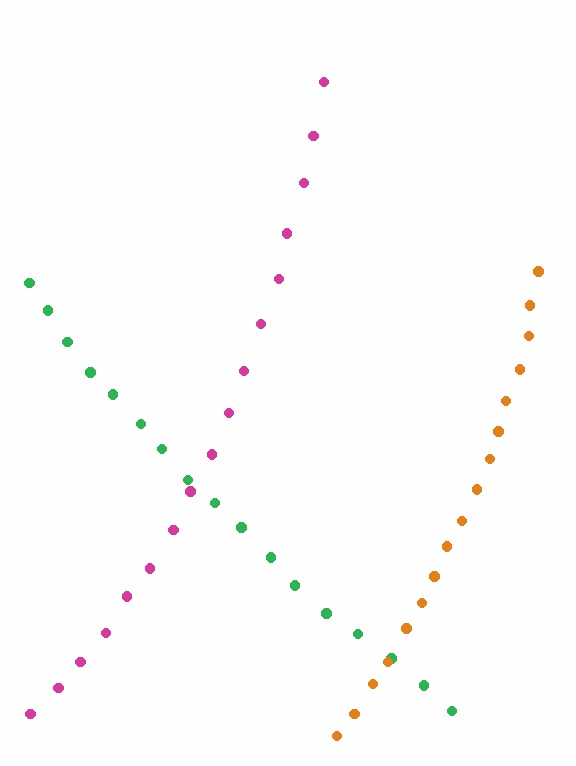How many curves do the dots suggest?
There are 3 distinct paths.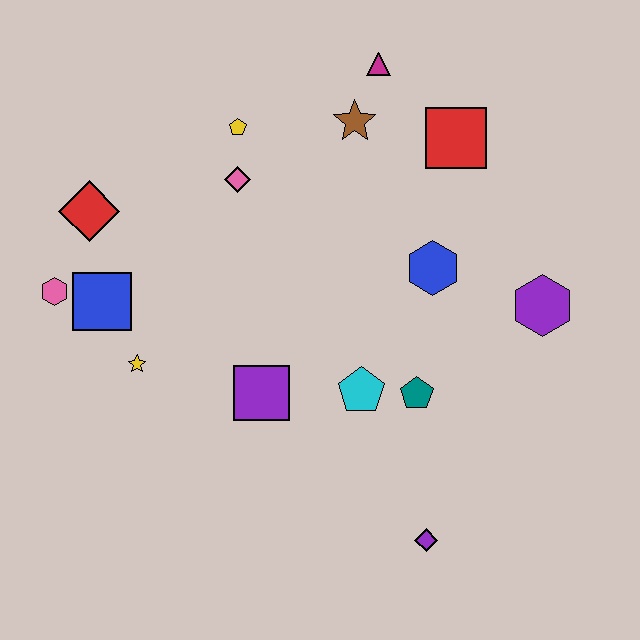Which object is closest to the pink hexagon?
The blue square is closest to the pink hexagon.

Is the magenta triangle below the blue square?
No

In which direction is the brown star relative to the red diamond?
The brown star is to the right of the red diamond.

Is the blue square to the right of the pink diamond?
No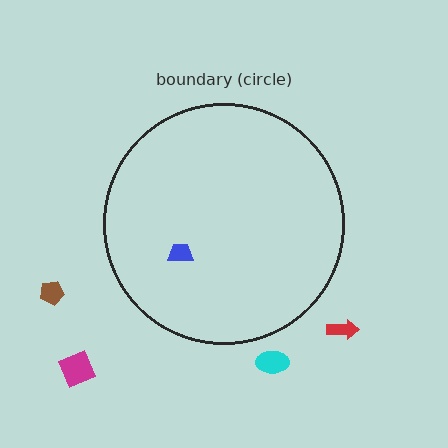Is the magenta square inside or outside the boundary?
Outside.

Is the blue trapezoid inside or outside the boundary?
Inside.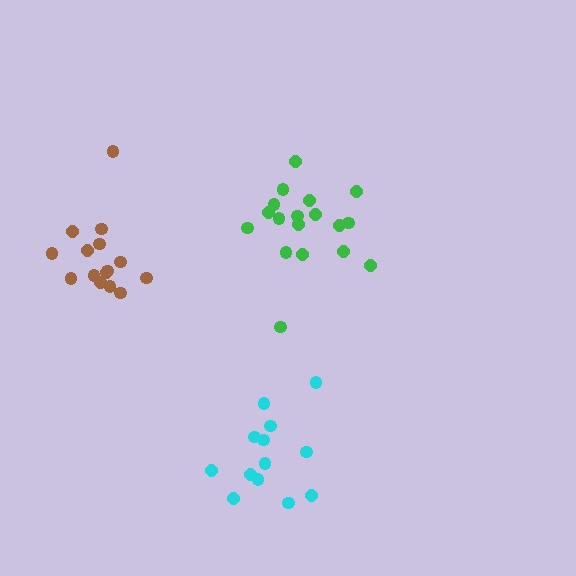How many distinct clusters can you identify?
There are 3 distinct clusters.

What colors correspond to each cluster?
The clusters are colored: green, cyan, brown.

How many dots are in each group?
Group 1: 18 dots, Group 2: 13 dots, Group 3: 15 dots (46 total).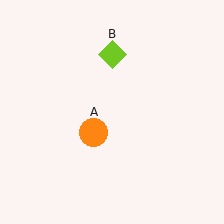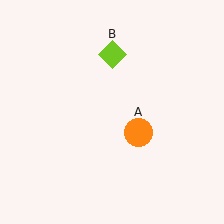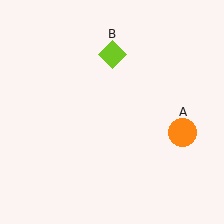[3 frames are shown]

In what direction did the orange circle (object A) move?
The orange circle (object A) moved right.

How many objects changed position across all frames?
1 object changed position: orange circle (object A).